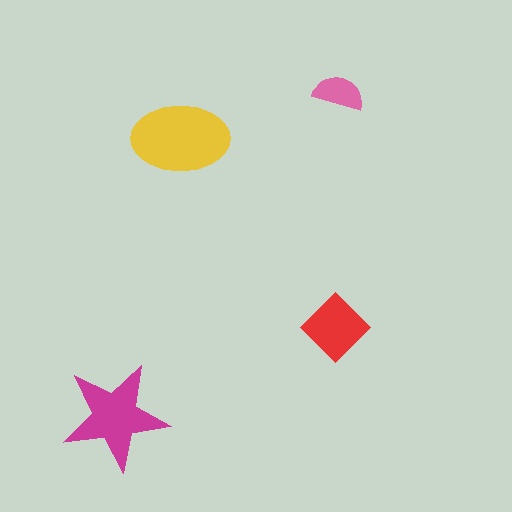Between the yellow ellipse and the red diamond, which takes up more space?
The yellow ellipse.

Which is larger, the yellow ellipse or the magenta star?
The yellow ellipse.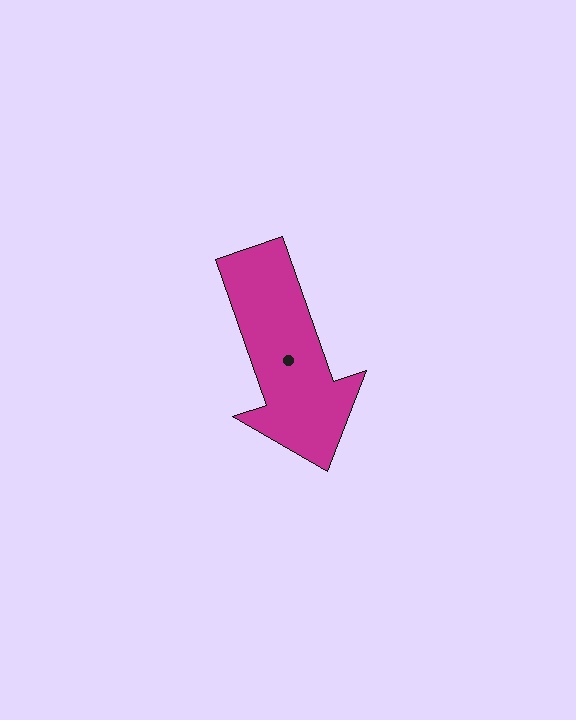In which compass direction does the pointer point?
South.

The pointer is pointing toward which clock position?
Roughly 5 o'clock.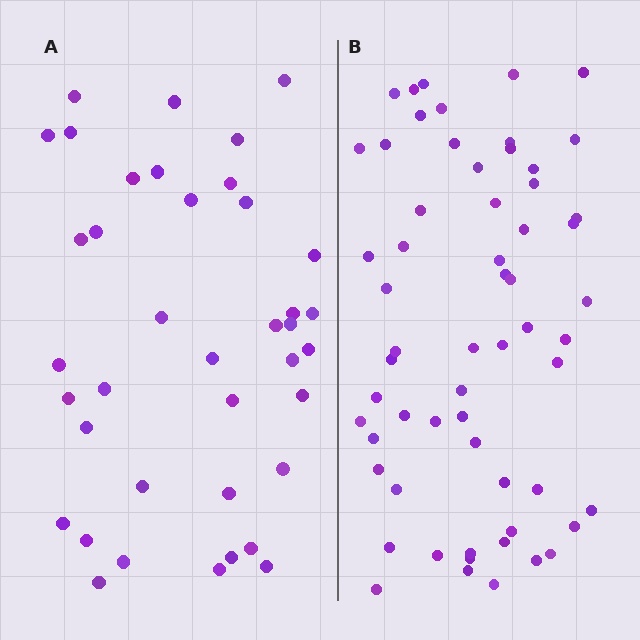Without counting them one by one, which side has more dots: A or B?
Region B (the right region) has more dots.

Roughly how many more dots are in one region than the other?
Region B has approximately 20 more dots than region A.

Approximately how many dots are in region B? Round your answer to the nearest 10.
About 60 dots.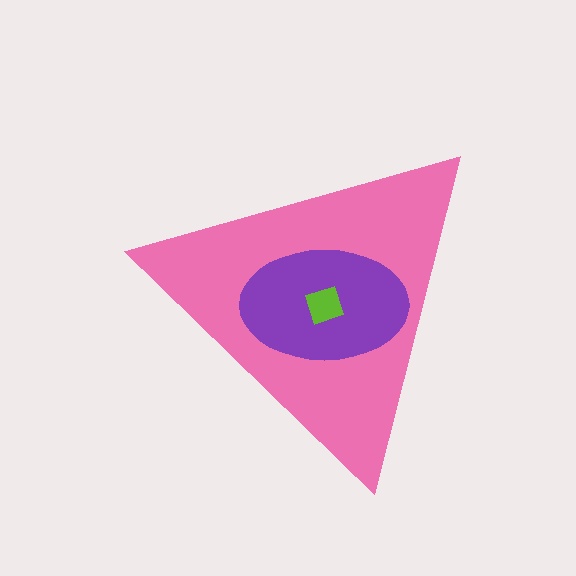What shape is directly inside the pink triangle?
The purple ellipse.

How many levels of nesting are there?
3.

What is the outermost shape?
The pink triangle.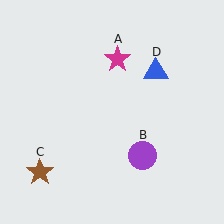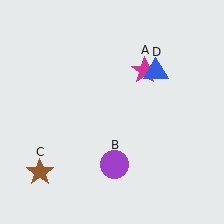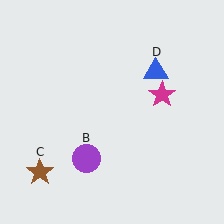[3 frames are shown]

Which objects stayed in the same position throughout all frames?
Brown star (object C) and blue triangle (object D) remained stationary.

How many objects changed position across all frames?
2 objects changed position: magenta star (object A), purple circle (object B).